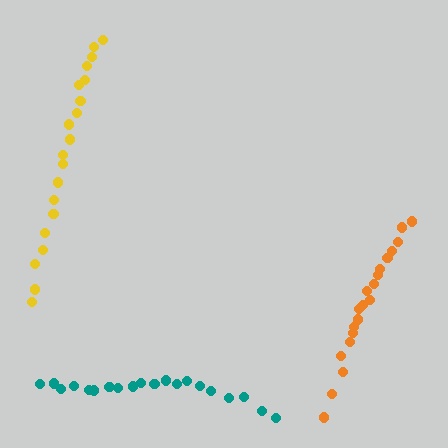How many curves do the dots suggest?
There are 3 distinct paths.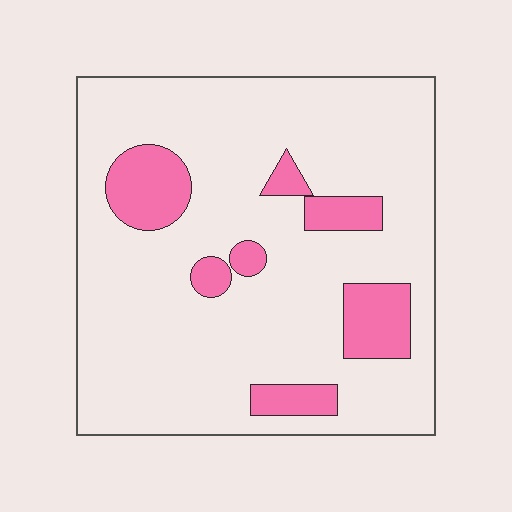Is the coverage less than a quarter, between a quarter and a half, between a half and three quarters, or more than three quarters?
Less than a quarter.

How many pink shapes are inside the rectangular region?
7.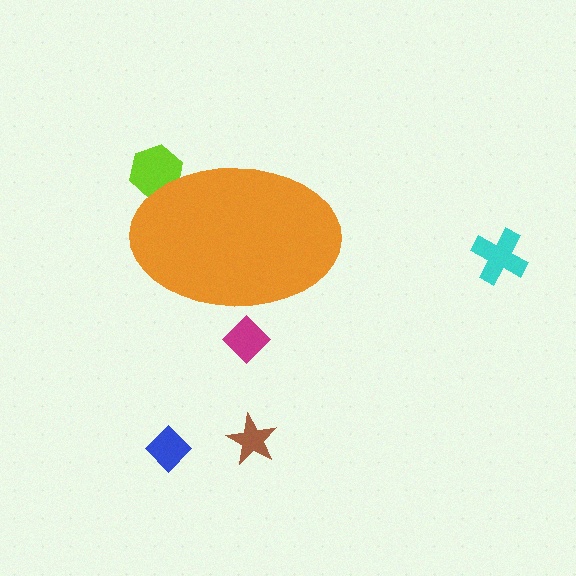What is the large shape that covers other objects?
An orange ellipse.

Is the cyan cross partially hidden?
No, the cyan cross is fully visible.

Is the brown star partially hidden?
No, the brown star is fully visible.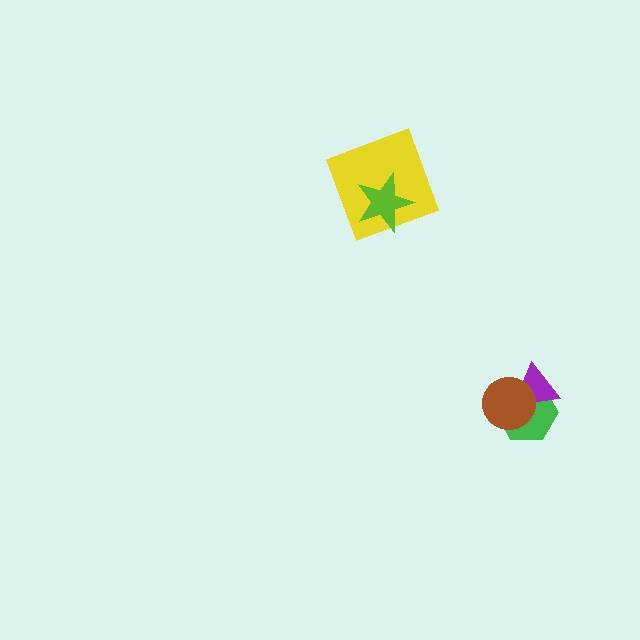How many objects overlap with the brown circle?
2 objects overlap with the brown circle.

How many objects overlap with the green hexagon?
2 objects overlap with the green hexagon.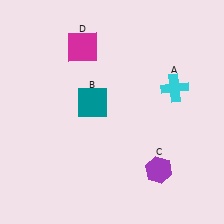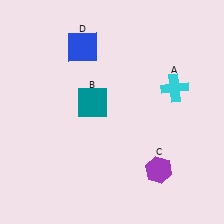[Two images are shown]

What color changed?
The square (D) changed from magenta in Image 1 to blue in Image 2.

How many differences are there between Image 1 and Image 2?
There is 1 difference between the two images.